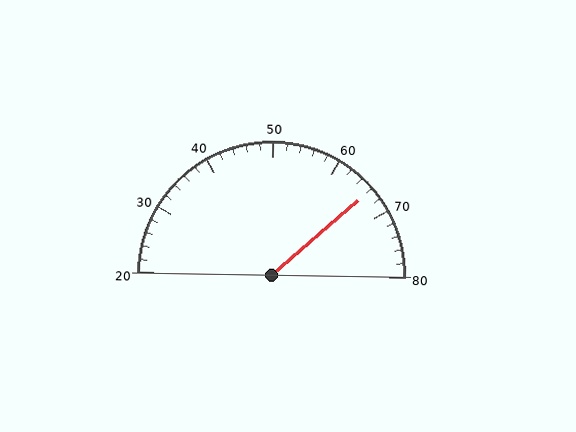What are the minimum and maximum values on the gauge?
The gauge ranges from 20 to 80.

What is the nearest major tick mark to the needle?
The nearest major tick mark is 70.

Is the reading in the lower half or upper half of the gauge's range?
The reading is in the upper half of the range (20 to 80).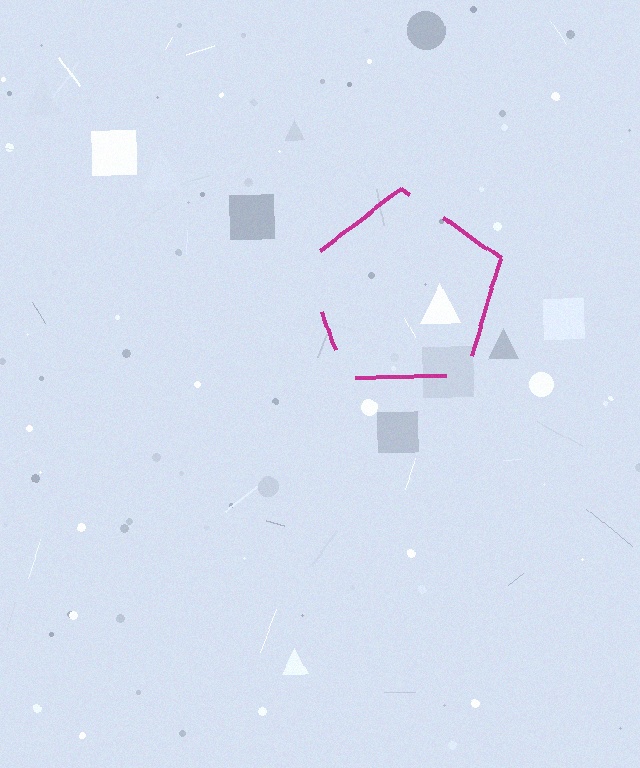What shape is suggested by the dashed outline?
The dashed outline suggests a pentagon.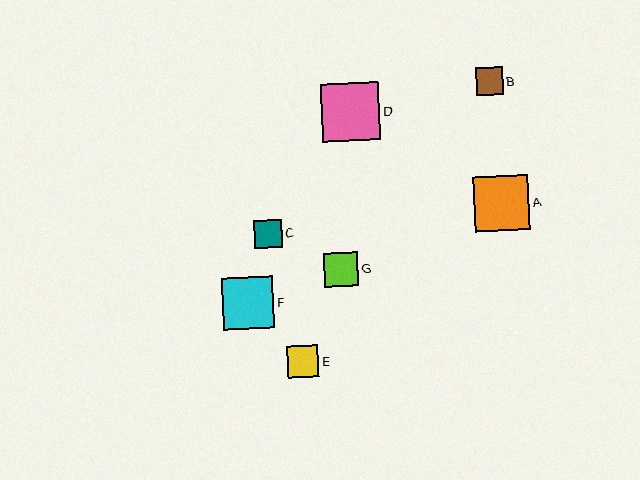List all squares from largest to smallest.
From largest to smallest: D, A, F, G, E, C, B.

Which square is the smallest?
Square B is the smallest with a size of approximately 27 pixels.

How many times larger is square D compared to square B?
Square D is approximately 2.2 times the size of square B.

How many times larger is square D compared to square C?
Square D is approximately 2.1 times the size of square C.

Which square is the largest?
Square D is the largest with a size of approximately 59 pixels.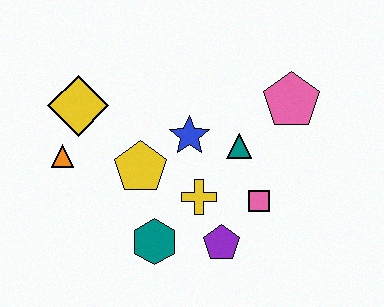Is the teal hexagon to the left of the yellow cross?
Yes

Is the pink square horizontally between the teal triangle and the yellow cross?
No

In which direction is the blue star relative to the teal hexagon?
The blue star is above the teal hexagon.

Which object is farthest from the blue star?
The orange triangle is farthest from the blue star.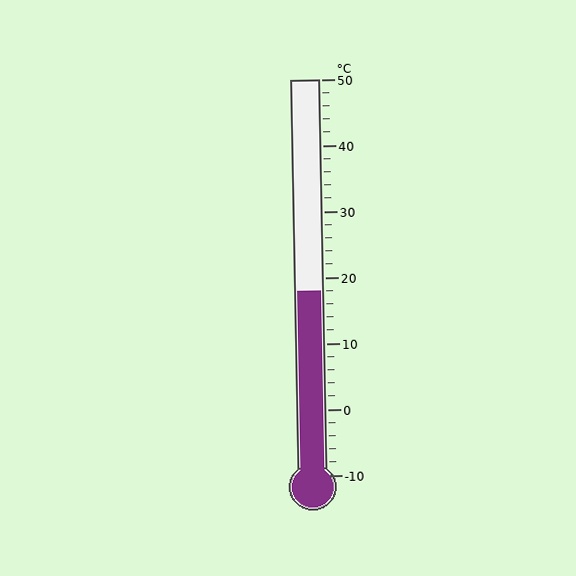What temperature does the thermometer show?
The thermometer shows approximately 18°C.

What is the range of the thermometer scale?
The thermometer scale ranges from -10°C to 50°C.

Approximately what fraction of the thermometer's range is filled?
The thermometer is filled to approximately 45% of its range.